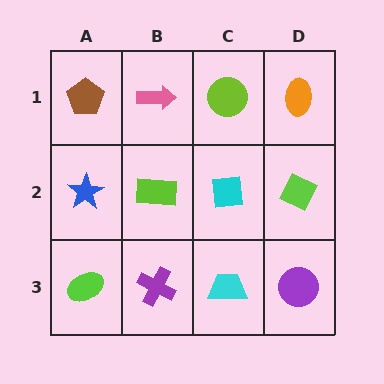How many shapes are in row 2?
4 shapes.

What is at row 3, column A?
A lime ellipse.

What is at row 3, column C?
A cyan trapezoid.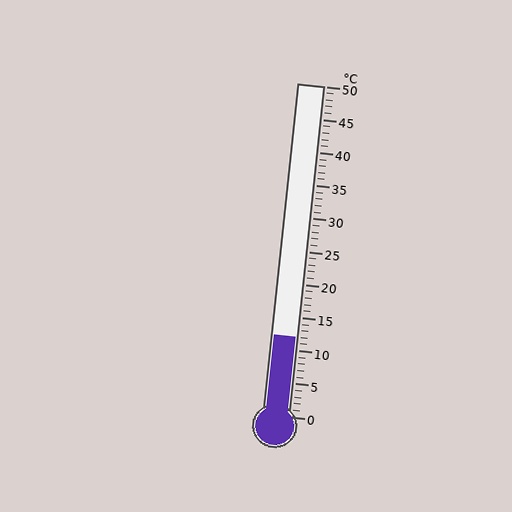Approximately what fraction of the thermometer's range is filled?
The thermometer is filled to approximately 25% of its range.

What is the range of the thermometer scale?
The thermometer scale ranges from 0°C to 50°C.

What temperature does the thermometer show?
The thermometer shows approximately 12°C.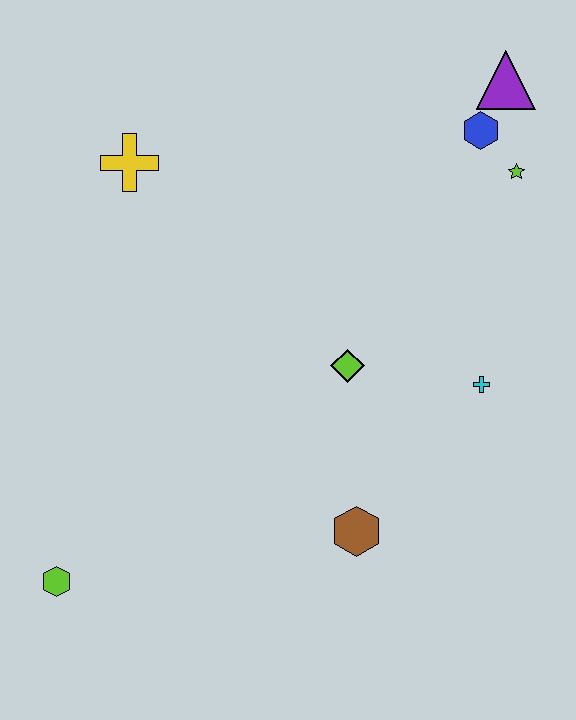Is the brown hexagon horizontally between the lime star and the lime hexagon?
Yes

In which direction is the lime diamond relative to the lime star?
The lime diamond is below the lime star.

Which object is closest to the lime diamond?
The cyan cross is closest to the lime diamond.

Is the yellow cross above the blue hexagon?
No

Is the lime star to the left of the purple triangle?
No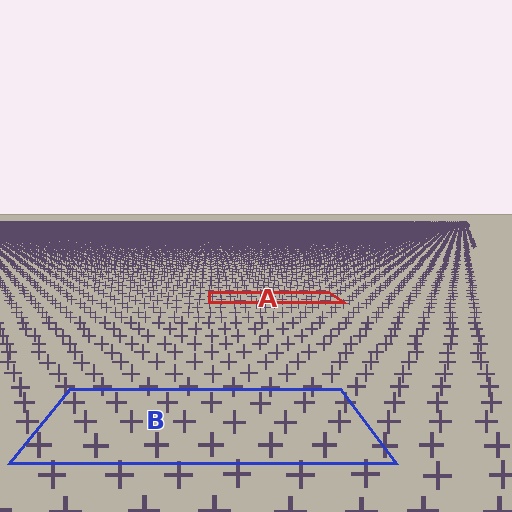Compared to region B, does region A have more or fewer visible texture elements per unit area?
Region A has more texture elements per unit area — they are packed more densely because it is farther away.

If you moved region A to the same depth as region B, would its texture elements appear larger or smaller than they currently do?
They would appear larger. At a closer depth, the same texture elements are projected at a bigger on-screen size.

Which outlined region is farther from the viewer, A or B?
Region A is farther from the viewer — the texture elements inside it appear smaller and more densely packed.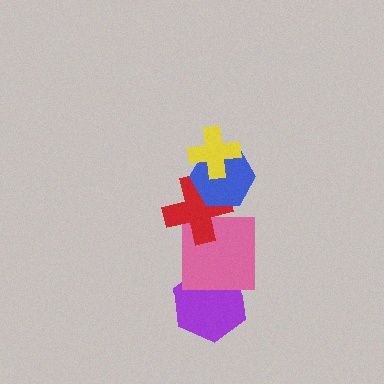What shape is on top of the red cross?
The blue hexagon is on top of the red cross.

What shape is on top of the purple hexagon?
The pink square is on top of the purple hexagon.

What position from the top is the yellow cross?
The yellow cross is 1st from the top.